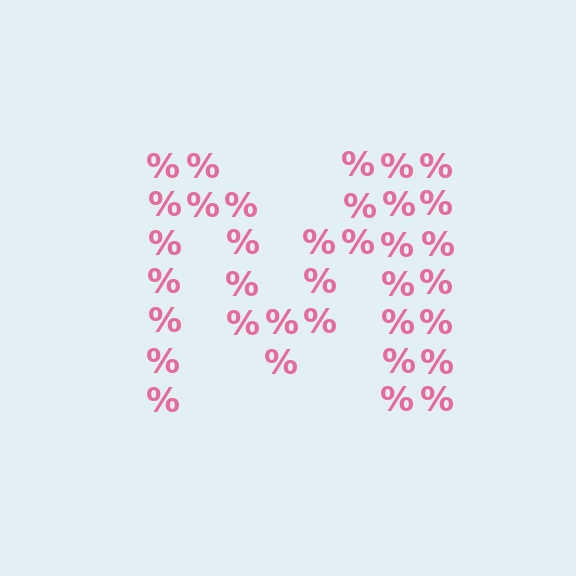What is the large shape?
The large shape is the letter M.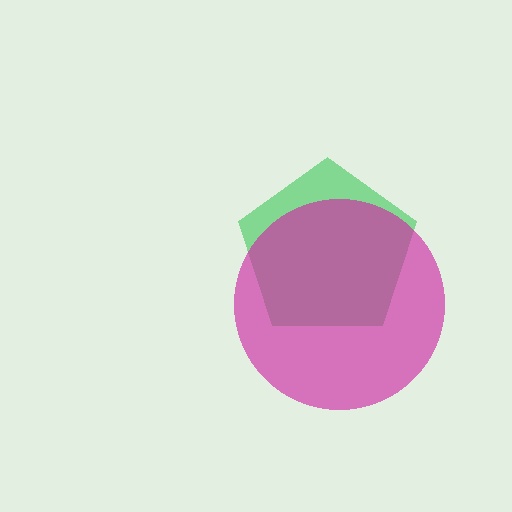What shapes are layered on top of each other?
The layered shapes are: a green pentagon, a magenta circle.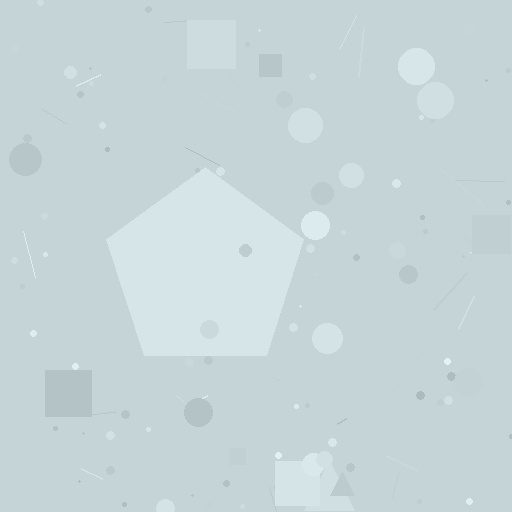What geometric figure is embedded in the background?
A pentagon is embedded in the background.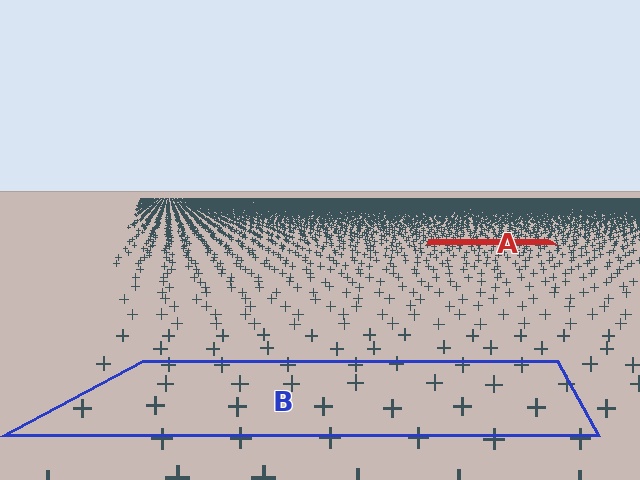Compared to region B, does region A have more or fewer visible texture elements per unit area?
Region A has more texture elements per unit area — they are packed more densely because it is farther away.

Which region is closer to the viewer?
Region B is closer. The texture elements there are larger and more spread out.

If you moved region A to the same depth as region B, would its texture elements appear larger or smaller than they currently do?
They would appear larger. At a closer depth, the same texture elements are projected at a bigger on-screen size.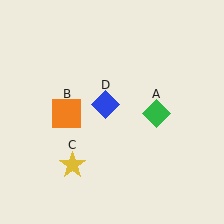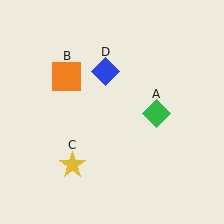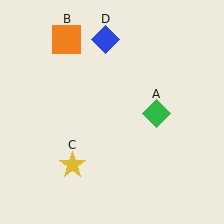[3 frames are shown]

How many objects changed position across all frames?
2 objects changed position: orange square (object B), blue diamond (object D).